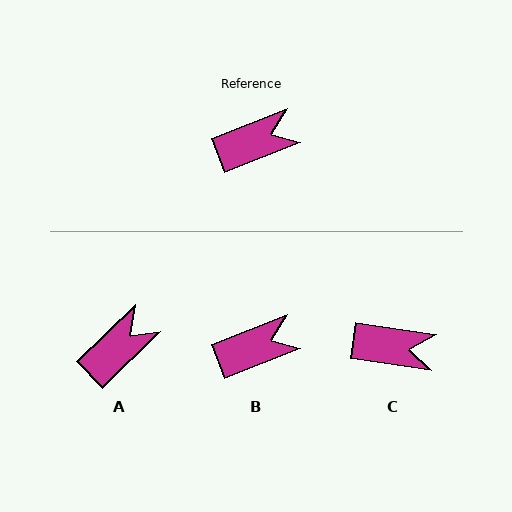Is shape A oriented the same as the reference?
No, it is off by about 23 degrees.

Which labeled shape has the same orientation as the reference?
B.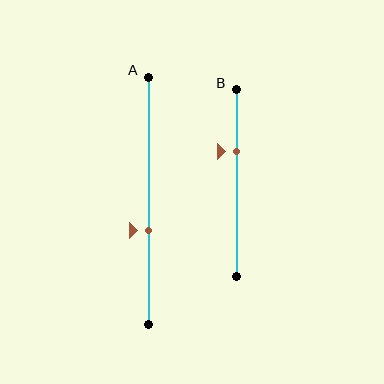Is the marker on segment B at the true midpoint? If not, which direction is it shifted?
No, the marker on segment B is shifted upward by about 17% of the segment length.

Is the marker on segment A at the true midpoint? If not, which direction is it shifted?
No, the marker on segment A is shifted downward by about 12% of the segment length.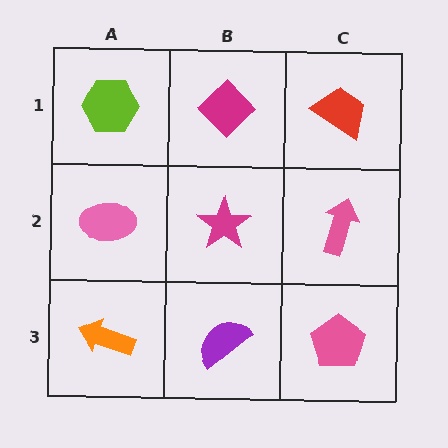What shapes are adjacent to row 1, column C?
A pink arrow (row 2, column C), a magenta diamond (row 1, column B).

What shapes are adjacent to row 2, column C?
A red trapezoid (row 1, column C), a pink pentagon (row 3, column C), a magenta star (row 2, column B).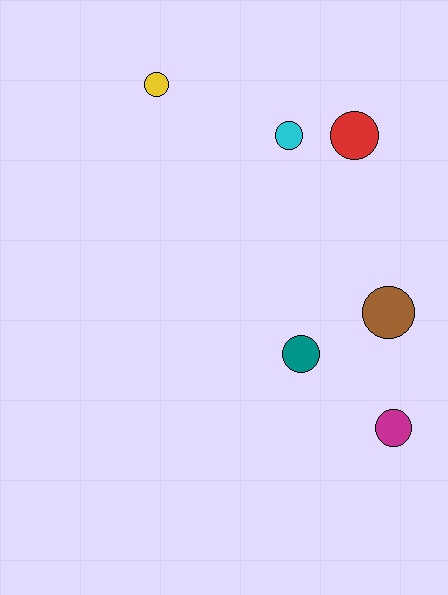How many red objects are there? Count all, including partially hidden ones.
There is 1 red object.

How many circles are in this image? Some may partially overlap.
There are 6 circles.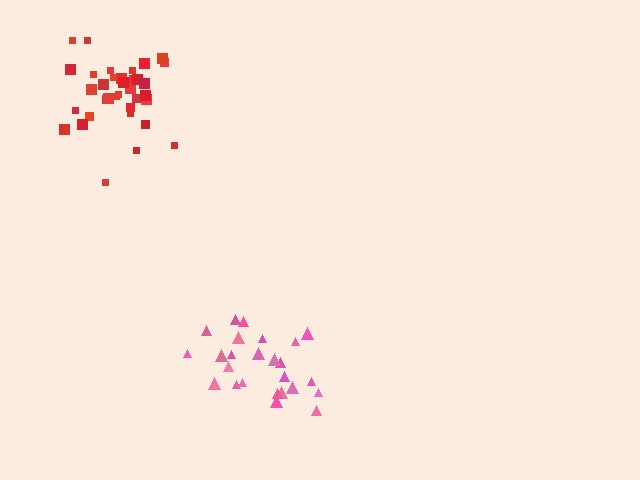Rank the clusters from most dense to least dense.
red, pink.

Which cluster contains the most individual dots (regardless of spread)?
Red (35).